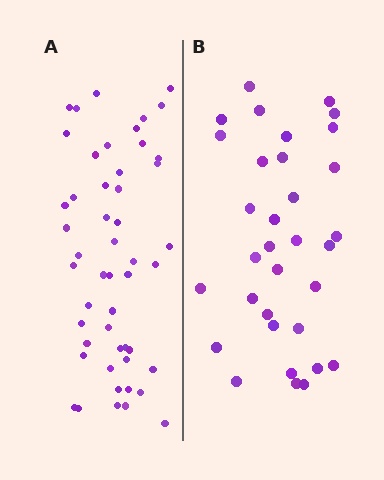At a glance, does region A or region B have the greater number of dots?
Region A (the left region) has more dots.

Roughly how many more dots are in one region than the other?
Region A has approximately 15 more dots than region B.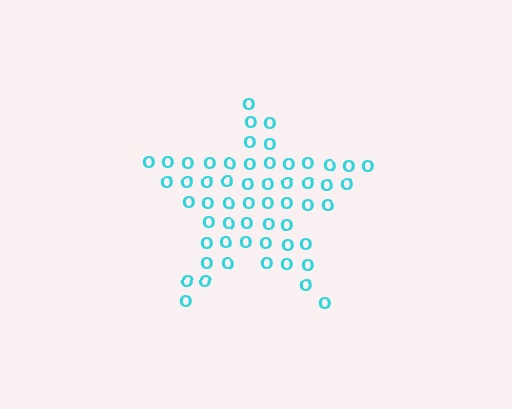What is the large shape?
The large shape is a star.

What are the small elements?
The small elements are letter O's.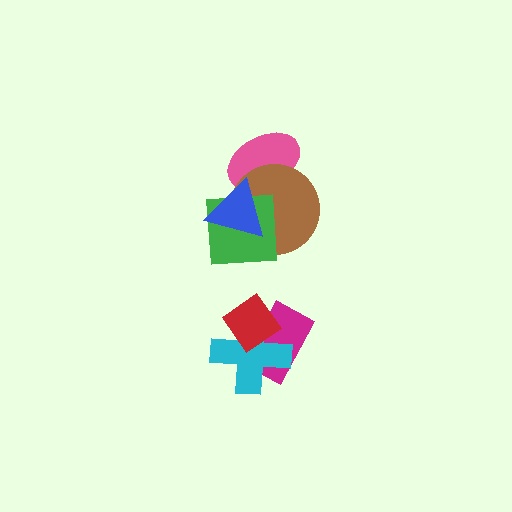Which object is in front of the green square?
The blue triangle is in front of the green square.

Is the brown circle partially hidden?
Yes, it is partially covered by another shape.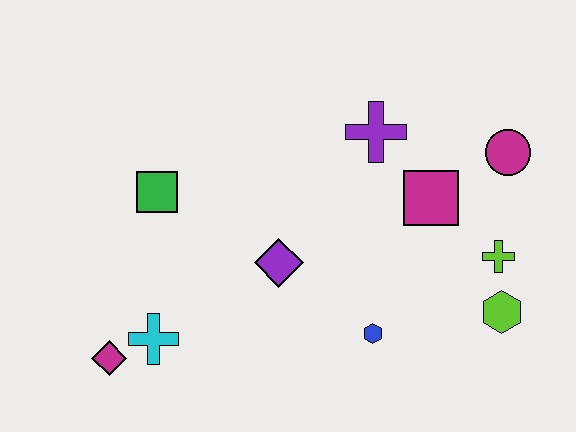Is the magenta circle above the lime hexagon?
Yes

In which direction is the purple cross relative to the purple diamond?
The purple cross is above the purple diamond.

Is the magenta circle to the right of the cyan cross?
Yes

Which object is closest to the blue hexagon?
The purple diamond is closest to the blue hexagon.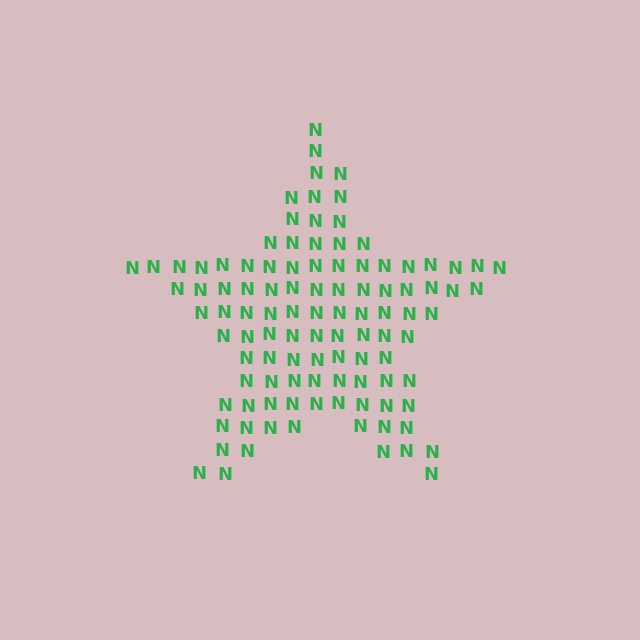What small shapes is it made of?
It is made of small letter N's.